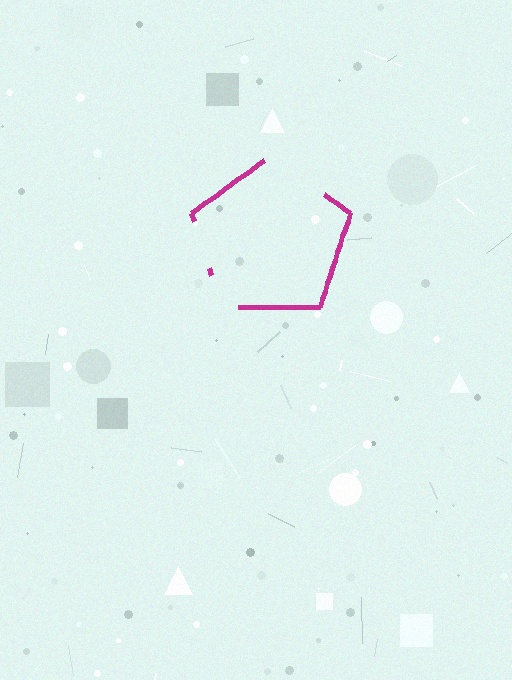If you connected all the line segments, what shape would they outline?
They would outline a pentagon.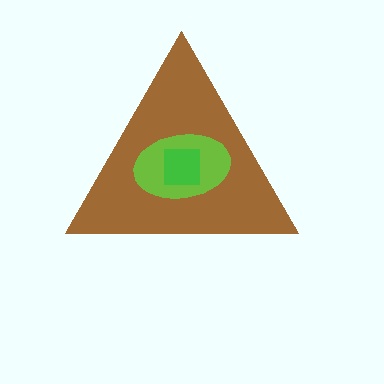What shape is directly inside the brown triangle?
The lime ellipse.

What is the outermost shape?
The brown triangle.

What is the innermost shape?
The green square.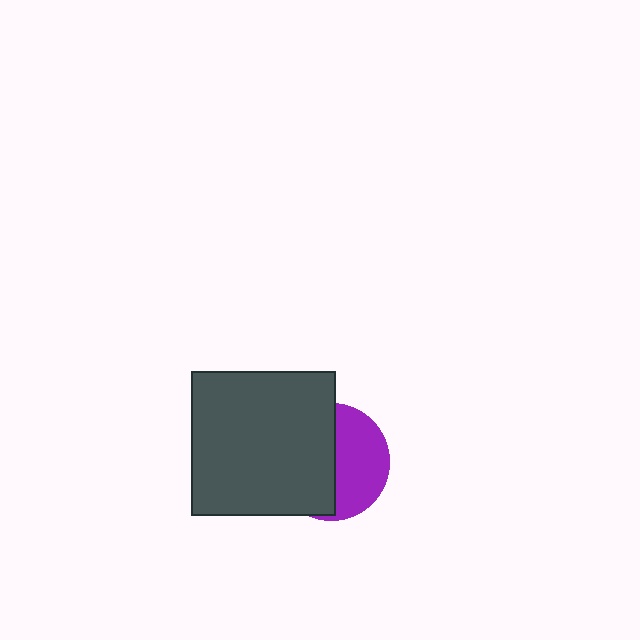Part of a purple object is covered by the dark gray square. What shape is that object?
It is a circle.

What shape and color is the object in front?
The object in front is a dark gray square.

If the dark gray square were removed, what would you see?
You would see the complete purple circle.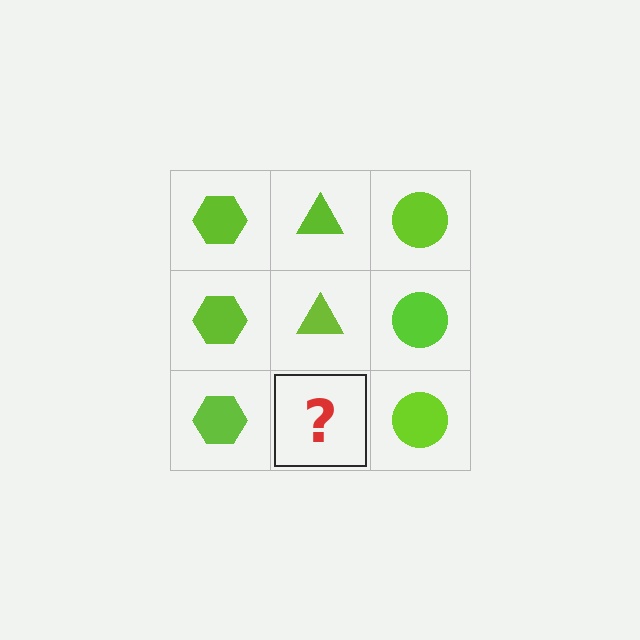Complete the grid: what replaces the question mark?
The question mark should be replaced with a lime triangle.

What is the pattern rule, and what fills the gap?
The rule is that each column has a consistent shape. The gap should be filled with a lime triangle.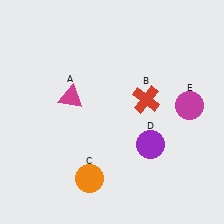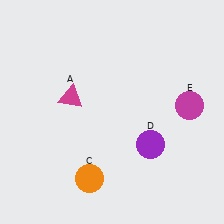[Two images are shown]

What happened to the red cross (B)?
The red cross (B) was removed in Image 2. It was in the top-right area of Image 1.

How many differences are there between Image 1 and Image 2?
There is 1 difference between the two images.